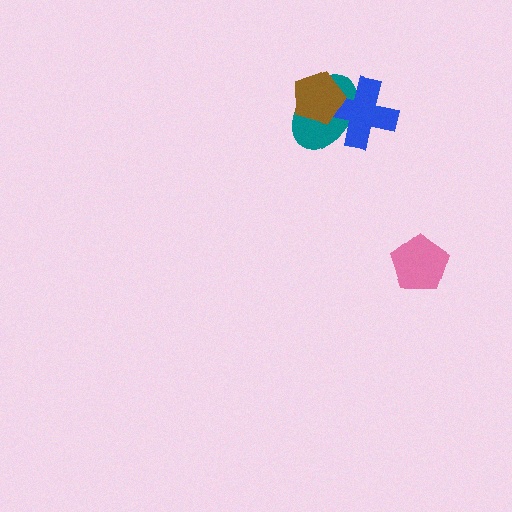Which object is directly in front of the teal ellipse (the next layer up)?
The blue cross is directly in front of the teal ellipse.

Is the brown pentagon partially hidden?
No, no other shape covers it.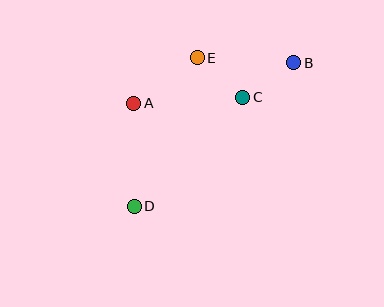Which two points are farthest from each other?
Points B and D are farthest from each other.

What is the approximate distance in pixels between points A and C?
The distance between A and C is approximately 109 pixels.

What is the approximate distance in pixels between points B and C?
The distance between B and C is approximately 62 pixels.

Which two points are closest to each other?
Points C and E are closest to each other.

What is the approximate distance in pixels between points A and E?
The distance between A and E is approximately 78 pixels.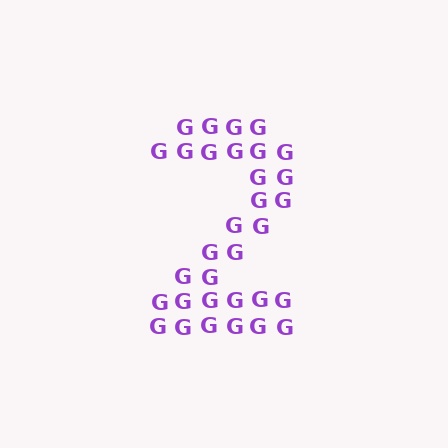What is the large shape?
The large shape is the digit 2.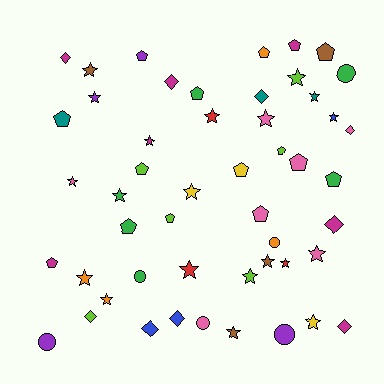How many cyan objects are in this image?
There are no cyan objects.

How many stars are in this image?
There are 20 stars.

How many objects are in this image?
There are 50 objects.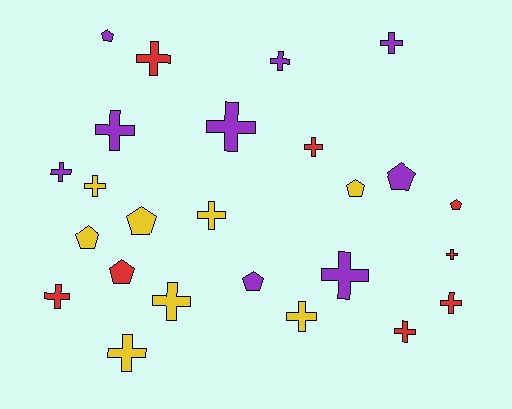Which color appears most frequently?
Purple, with 9 objects.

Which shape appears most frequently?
Cross, with 17 objects.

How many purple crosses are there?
There are 6 purple crosses.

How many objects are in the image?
There are 25 objects.